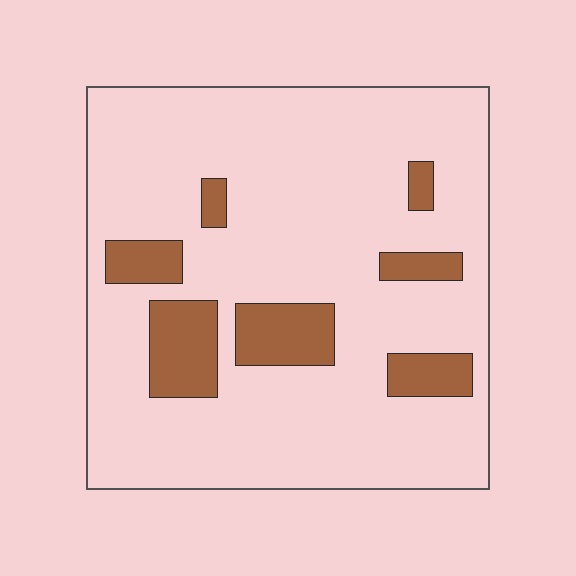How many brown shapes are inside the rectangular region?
7.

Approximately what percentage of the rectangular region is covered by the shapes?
Approximately 15%.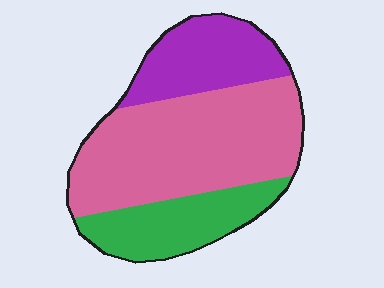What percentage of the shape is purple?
Purple takes up about one quarter (1/4) of the shape.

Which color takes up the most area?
Pink, at roughly 55%.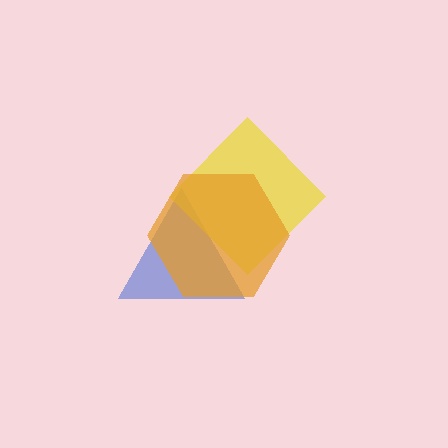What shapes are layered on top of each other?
The layered shapes are: a blue triangle, a yellow diamond, an orange hexagon.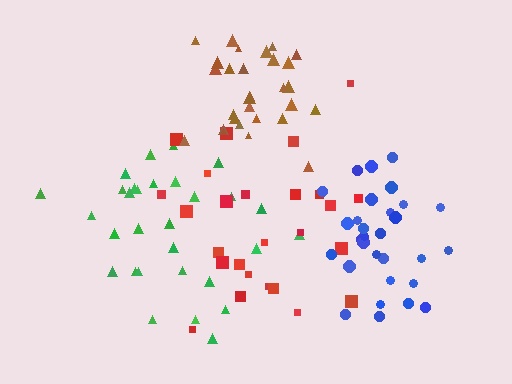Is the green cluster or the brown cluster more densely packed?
Brown.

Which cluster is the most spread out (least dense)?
Red.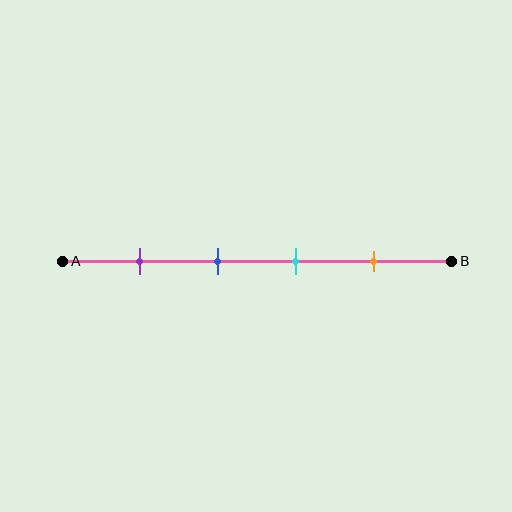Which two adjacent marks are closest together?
The blue and cyan marks are the closest adjacent pair.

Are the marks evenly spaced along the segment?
Yes, the marks are approximately evenly spaced.